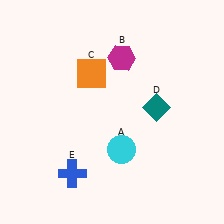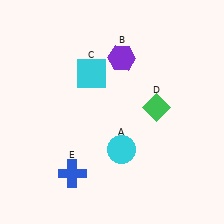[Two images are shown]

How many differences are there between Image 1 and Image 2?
There are 3 differences between the two images.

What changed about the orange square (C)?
In Image 1, C is orange. In Image 2, it changed to cyan.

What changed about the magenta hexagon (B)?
In Image 1, B is magenta. In Image 2, it changed to purple.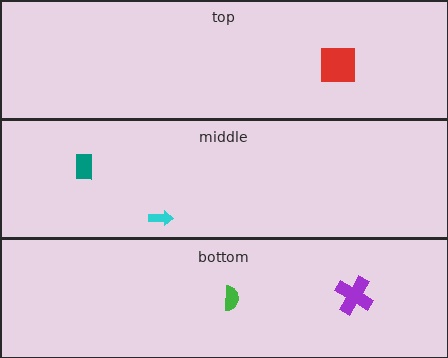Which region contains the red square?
The top region.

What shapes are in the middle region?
The cyan arrow, the teal rectangle.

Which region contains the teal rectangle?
The middle region.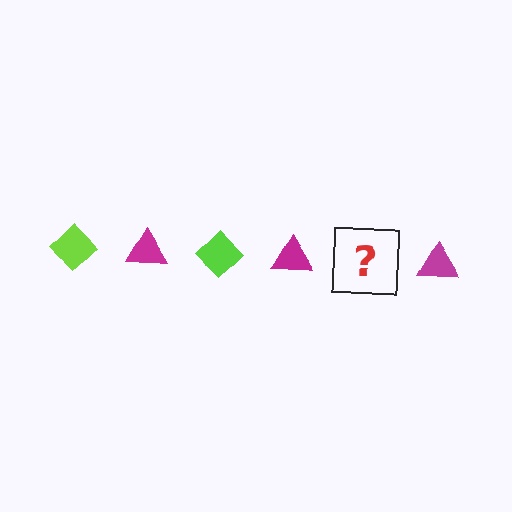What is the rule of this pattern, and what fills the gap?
The rule is that the pattern alternates between lime diamond and magenta triangle. The gap should be filled with a lime diamond.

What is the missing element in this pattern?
The missing element is a lime diamond.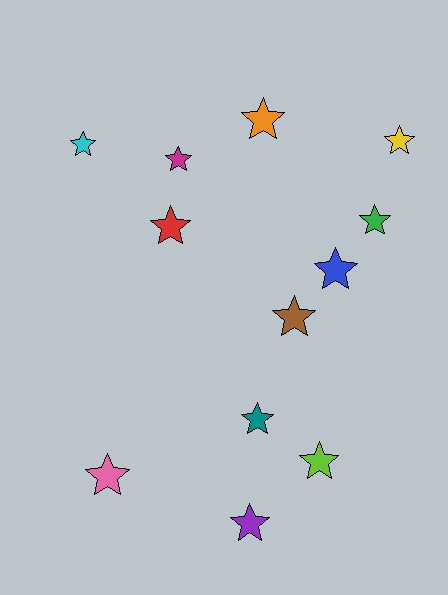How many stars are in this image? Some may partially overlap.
There are 12 stars.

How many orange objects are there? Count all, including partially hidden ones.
There is 1 orange object.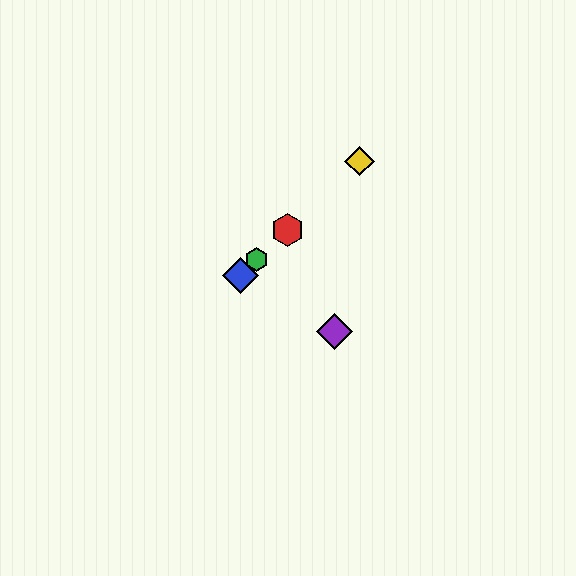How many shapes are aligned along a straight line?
4 shapes (the red hexagon, the blue diamond, the green hexagon, the yellow diamond) are aligned along a straight line.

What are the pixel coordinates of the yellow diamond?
The yellow diamond is at (359, 161).